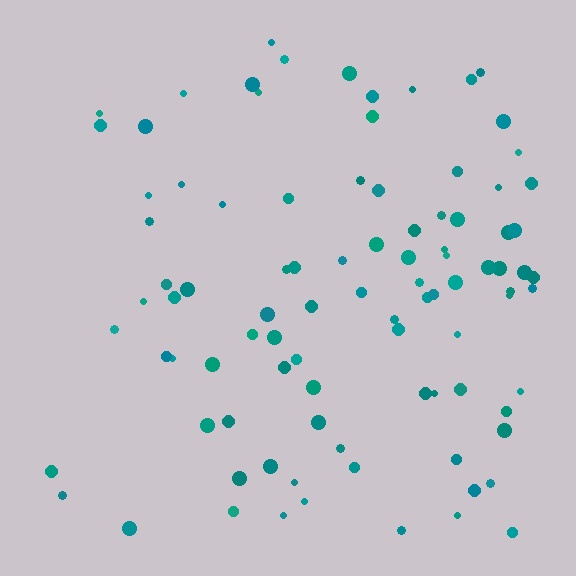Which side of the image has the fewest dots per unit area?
The left.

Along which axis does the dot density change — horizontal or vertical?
Horizontal.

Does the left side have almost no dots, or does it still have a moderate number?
Still a moderate number, just noticeably fewer than the right.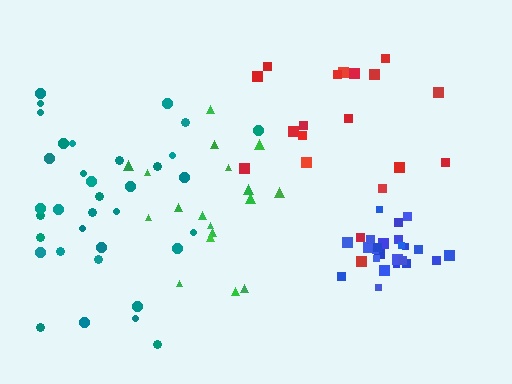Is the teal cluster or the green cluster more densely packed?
Teal.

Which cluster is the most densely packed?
Blue.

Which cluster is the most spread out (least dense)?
Red.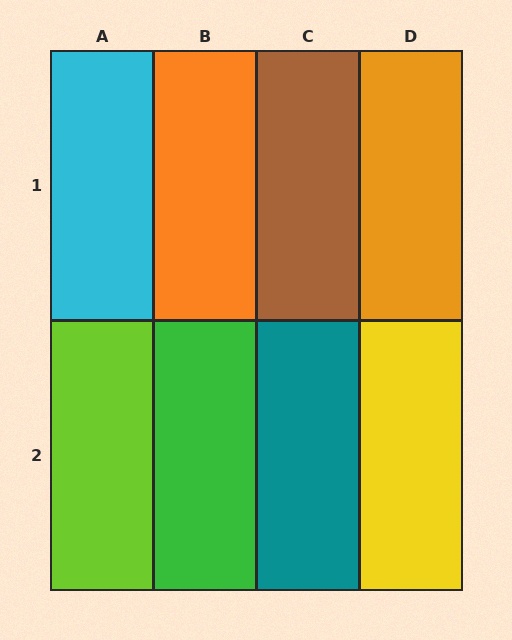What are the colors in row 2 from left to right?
Lime, green, teal, yellow.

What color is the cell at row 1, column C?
Brown.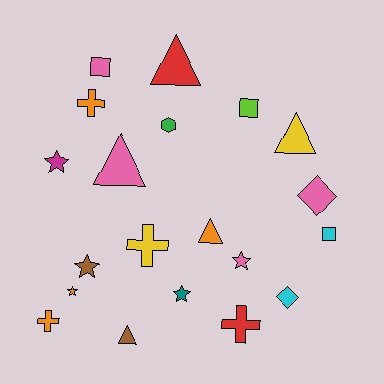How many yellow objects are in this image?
There are 2 yellow objects.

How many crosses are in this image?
There are 4 crosses.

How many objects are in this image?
There are 20 objects.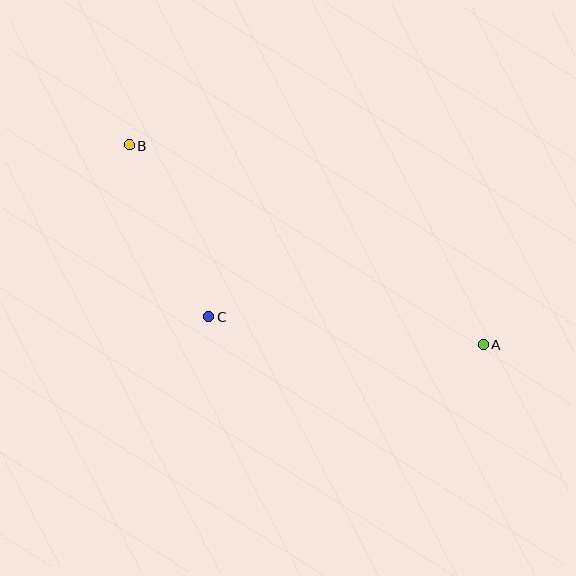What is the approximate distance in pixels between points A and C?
The distance between A and C is approximately 276 pixels.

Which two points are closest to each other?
Points B and C are closest to each other.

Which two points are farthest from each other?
Points A and B are farthest from each other.